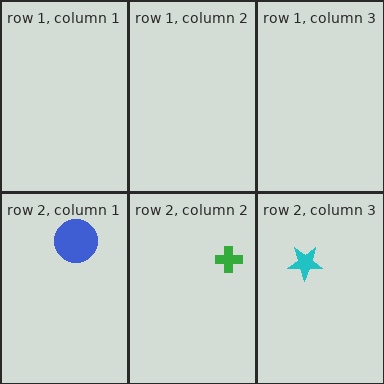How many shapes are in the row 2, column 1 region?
1.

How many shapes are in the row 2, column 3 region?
1.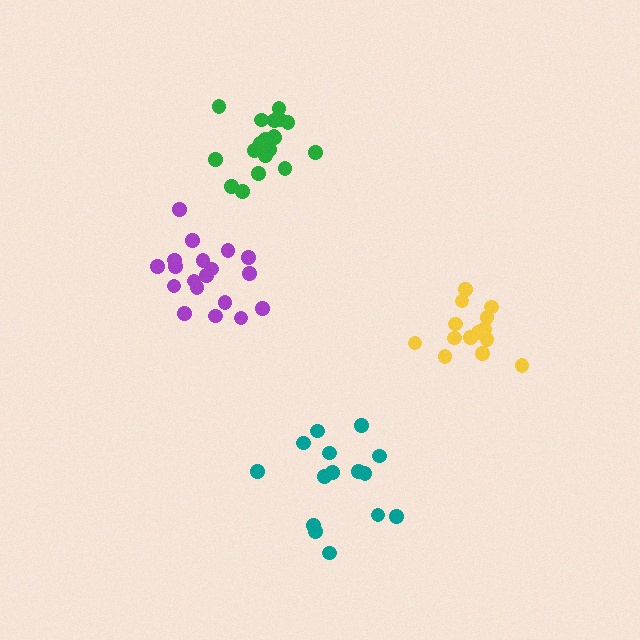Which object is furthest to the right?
The yellow cluster is rightmost.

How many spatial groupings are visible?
There are 4 spatial groupings.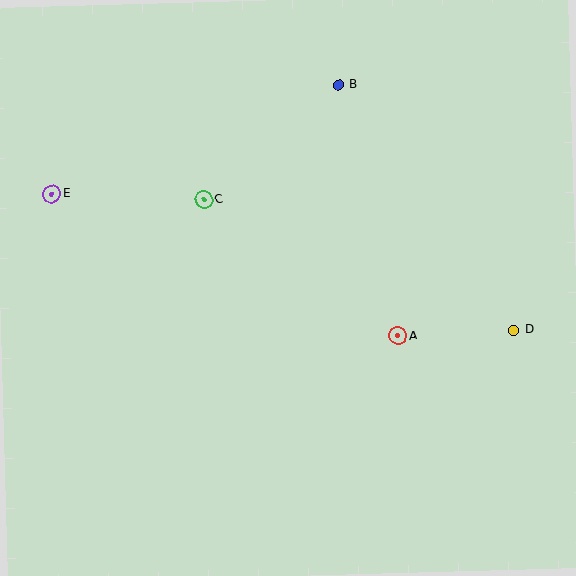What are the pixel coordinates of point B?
Point B is at (338, 85).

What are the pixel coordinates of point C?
Point C is at (204, 199).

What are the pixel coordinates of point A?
Point A is at (398, 336).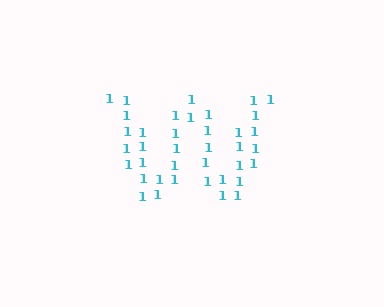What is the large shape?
The large shape is the letter W.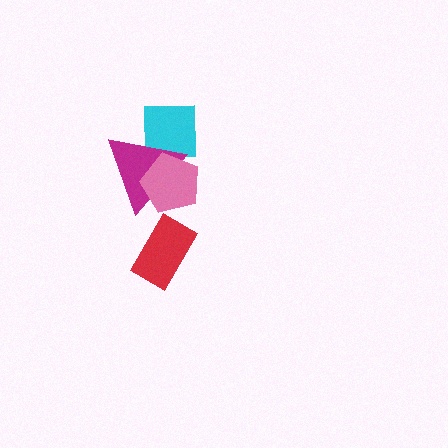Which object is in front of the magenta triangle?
The pink pentagon is in front of the magenta triangle.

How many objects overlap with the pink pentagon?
1 object overlaps with the pink pentagon.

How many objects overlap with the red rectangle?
0 objects overlap with the red rectangle.